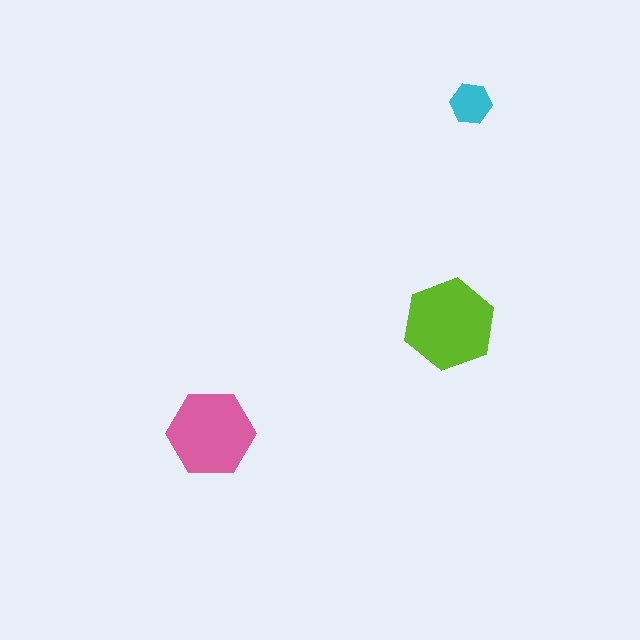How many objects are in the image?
There are 3 objects in the image.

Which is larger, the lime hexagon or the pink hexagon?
The lime one.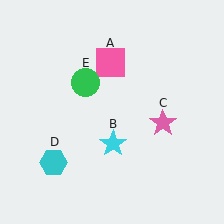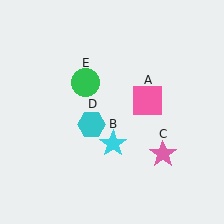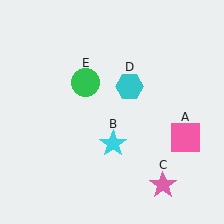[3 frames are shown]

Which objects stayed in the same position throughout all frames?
Cyan star (object B) and green circle (object E) remained stationary.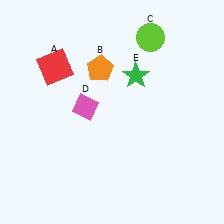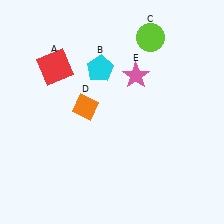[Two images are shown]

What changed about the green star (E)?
In Image 1, E is green. In Image 2, it changed to pink.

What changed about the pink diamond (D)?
In Image 1, D is pink. In Image 2, it changed to orange.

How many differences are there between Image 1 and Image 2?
There are 3 differences between the two images.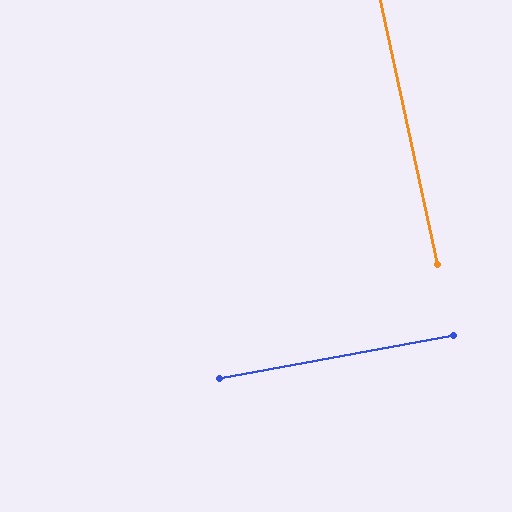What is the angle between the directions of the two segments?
Approximately 88 degrees.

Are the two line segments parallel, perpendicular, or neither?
Perpendicular — they meet at approximately 88°.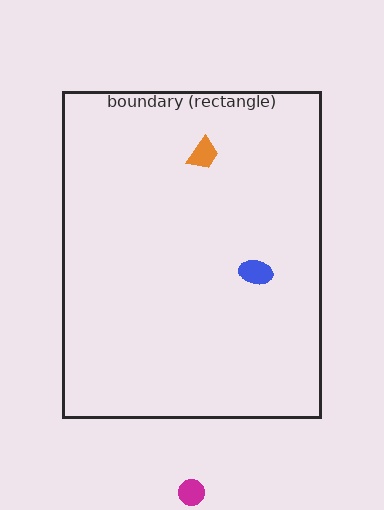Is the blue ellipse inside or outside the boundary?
Inside.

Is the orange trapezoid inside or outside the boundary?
Inside.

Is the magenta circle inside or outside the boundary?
Outside.